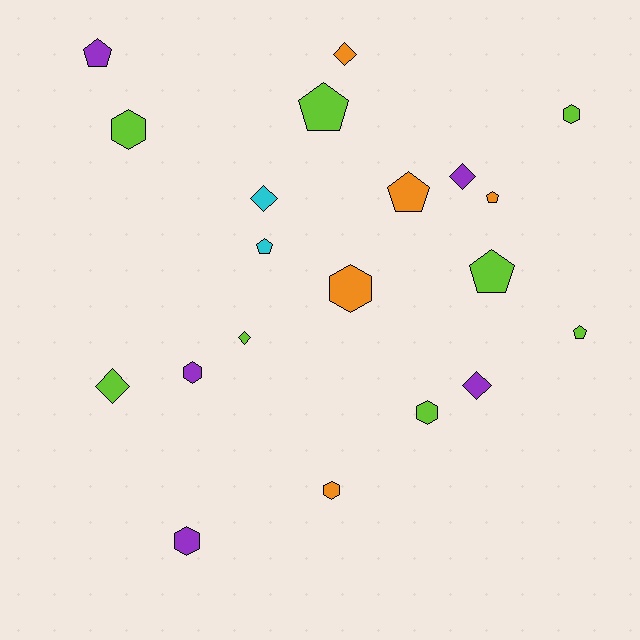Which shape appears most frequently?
Pentagon, with 7 objects.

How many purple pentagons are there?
There is 1 purple pentagon.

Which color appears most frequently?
Lime, with 8 objects.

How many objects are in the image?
There are 20 objects.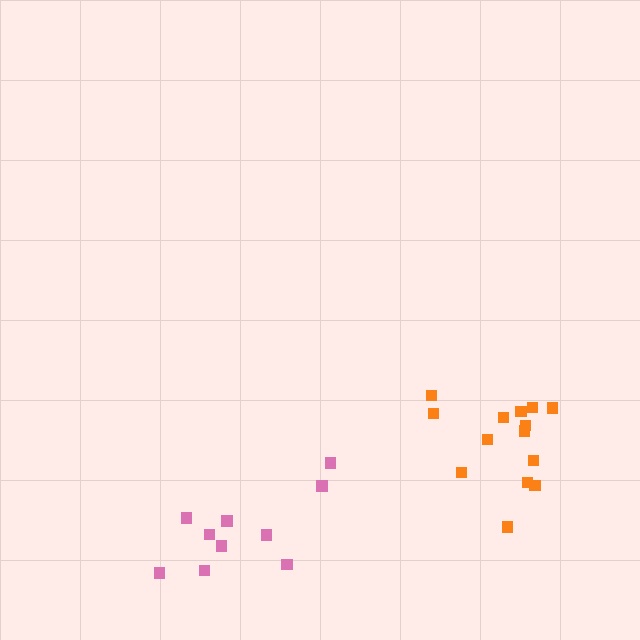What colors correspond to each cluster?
The clusters are colored: pink, orange.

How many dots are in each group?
Group 1: 10 dots, Group 2: 14 dots (24 total).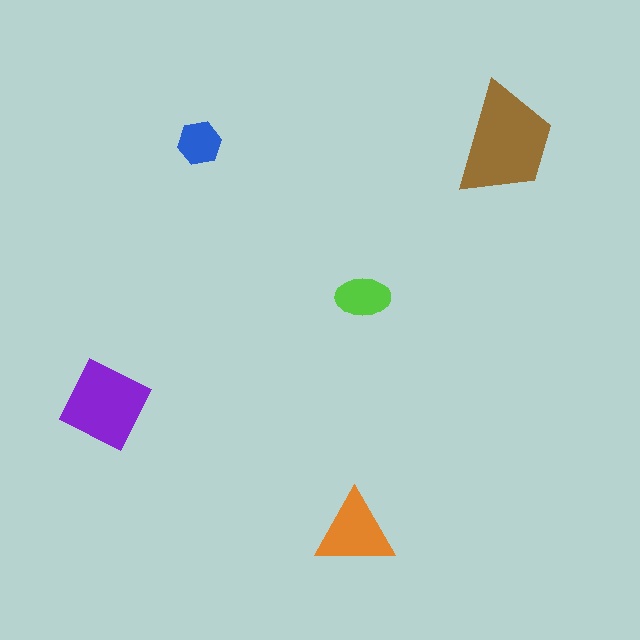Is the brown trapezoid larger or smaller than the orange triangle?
Larger.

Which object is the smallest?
The blue hexagon.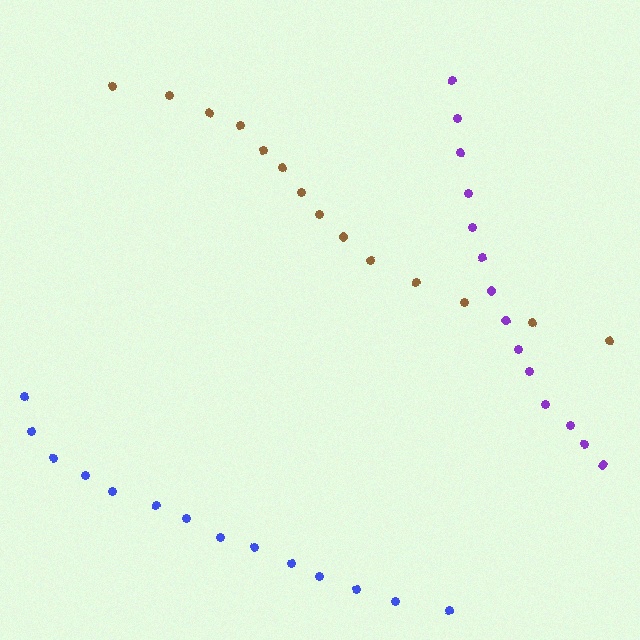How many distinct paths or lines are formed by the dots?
There are 3 distinct paths.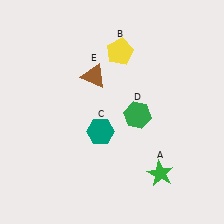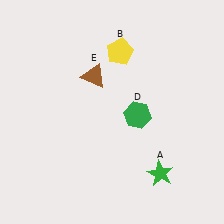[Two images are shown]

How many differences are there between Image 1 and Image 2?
There is 1 difference between the two images.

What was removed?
The teal hexagon (C) was removed in Image 2.